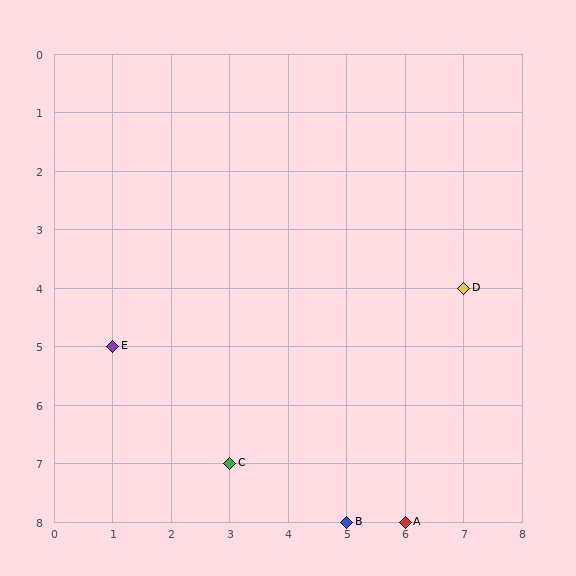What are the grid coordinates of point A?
Point A is at grid coordinates (6, 8).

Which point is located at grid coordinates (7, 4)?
Point D is at (7, 4).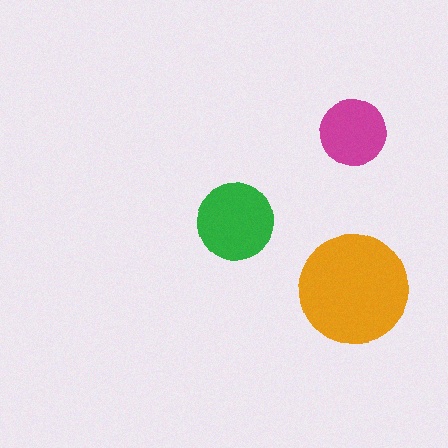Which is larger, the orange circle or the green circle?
The orange one.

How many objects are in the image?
There are 3 objects in the image.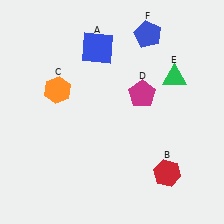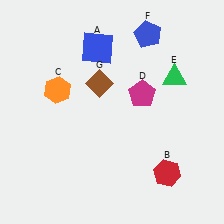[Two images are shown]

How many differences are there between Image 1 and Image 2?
There is 1 difference between the two images.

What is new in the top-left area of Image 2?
A brown diamond (G) was added in the top-left area of Image 2.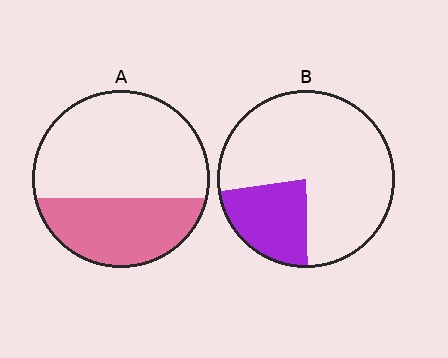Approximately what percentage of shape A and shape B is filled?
A is approximately 35% and B is approximately 25%.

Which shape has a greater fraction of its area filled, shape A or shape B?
Shape A.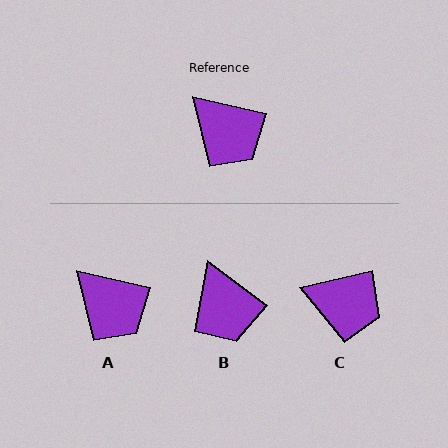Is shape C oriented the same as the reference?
No, it is off by about 26 degrees.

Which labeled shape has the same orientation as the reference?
A.